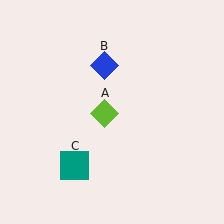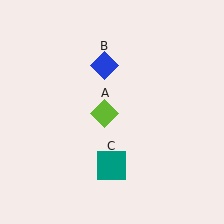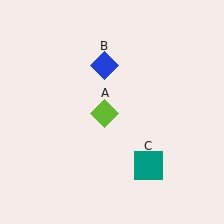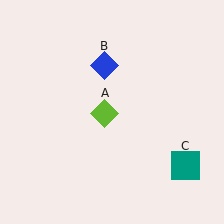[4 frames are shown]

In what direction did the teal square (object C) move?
The teal square (object C) moved right.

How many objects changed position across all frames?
1 object changed position: teal square (object C).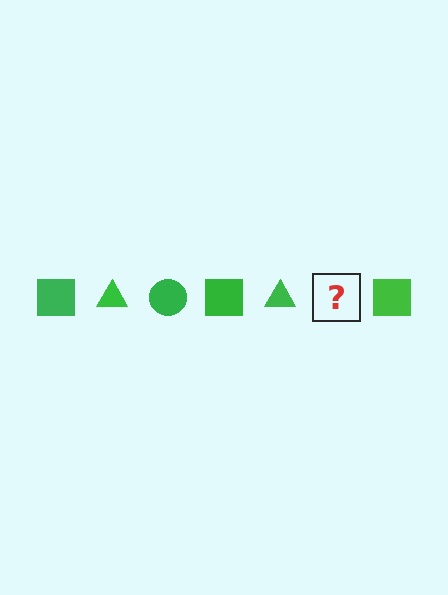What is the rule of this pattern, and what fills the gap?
The rule is that the pattern cycles through square, triangle, circle shapes in green. The gap should be filled with a green circle.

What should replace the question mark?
The question mark should be replaced with a green circle.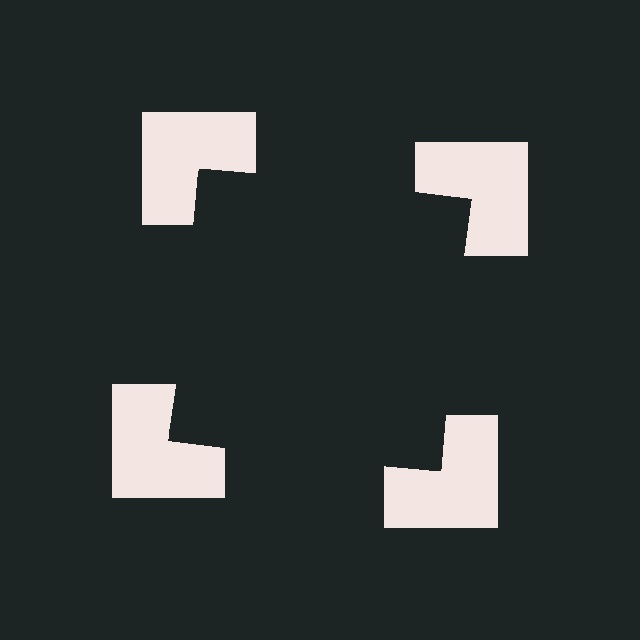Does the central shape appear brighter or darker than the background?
It typically appears slightly darker than the background, even though no actual brightness change is drawn.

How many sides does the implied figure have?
4 sides.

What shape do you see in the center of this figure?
An illusory square — its edges are inferred from the aligned wedge cuts in the notched squares, not physically drawn.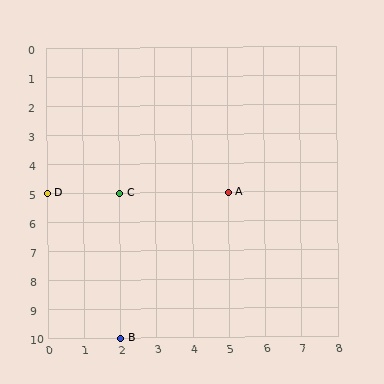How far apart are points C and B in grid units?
Points C and B are 5 rows apart.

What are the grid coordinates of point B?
Point B is at grid coordinates (2, 10).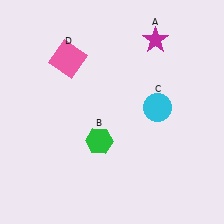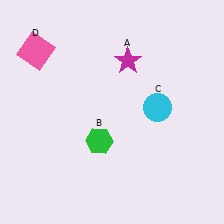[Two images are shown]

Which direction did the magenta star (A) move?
The magenta star (A) moved left.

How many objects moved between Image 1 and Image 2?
2 objects moved between the two images.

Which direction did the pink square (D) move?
The pink square (D) moved left.